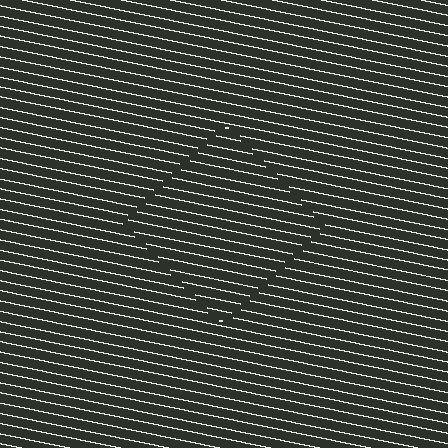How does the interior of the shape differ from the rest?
The interior of the shape contains the same grating, shifted by half a period — the contour is defined by the phase discontinuity where line-ends from the inner and outer gratings abut.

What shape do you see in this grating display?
An illusory square. The interior of the shape contains the same grating, shifted by half a period — the contour is defined by the phase discontinuity where line-ends from the inner and outer gratings abut.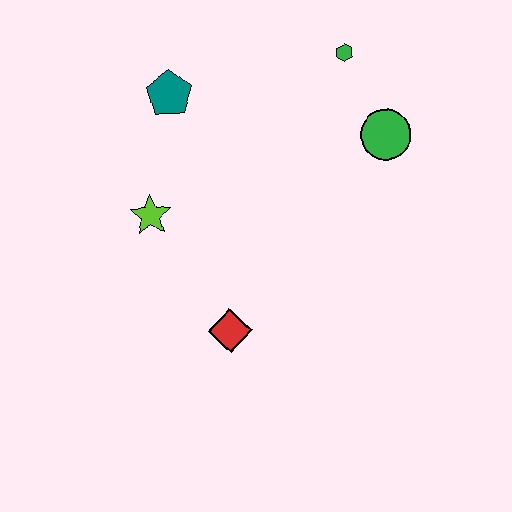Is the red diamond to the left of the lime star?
No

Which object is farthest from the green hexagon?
The red diamond is farthest from the green hexagon.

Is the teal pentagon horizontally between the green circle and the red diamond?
No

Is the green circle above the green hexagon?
No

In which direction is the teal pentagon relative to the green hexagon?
The teal pentagon is to the left of the green hexagon.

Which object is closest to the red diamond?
The lime star is closest to the red diamond.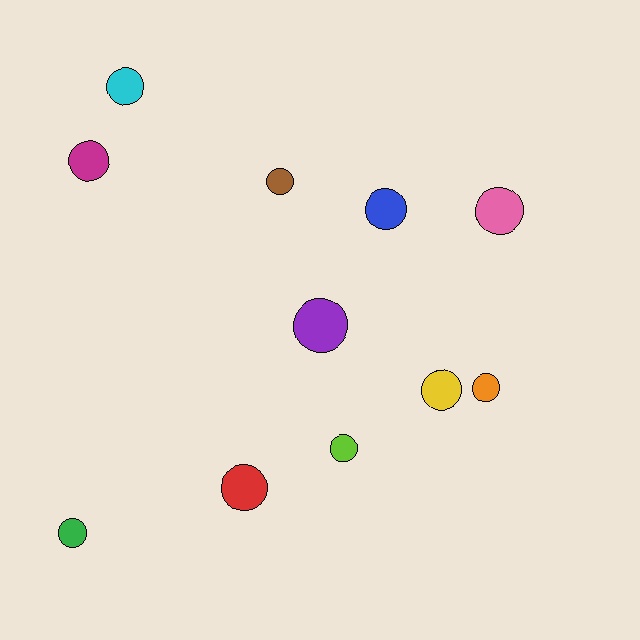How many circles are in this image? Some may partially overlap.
There are 11 circles.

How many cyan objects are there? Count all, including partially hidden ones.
There is 1 cyan object.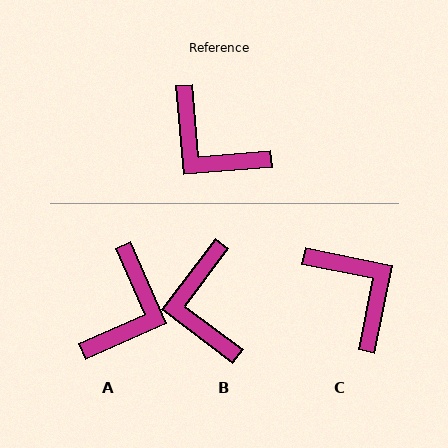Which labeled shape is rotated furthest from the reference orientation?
C, about 164 degrees away.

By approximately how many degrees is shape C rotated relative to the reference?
Approximately 164 degrees counter-clockwise.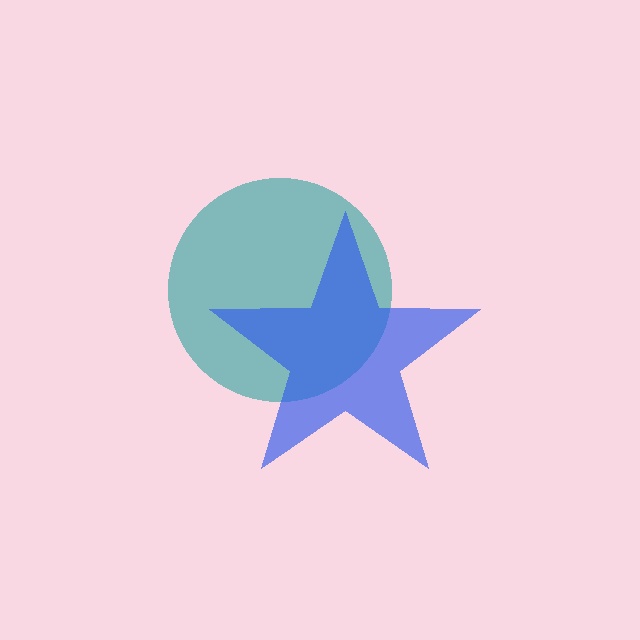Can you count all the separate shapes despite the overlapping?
Yes, there are 2 separate shapes.